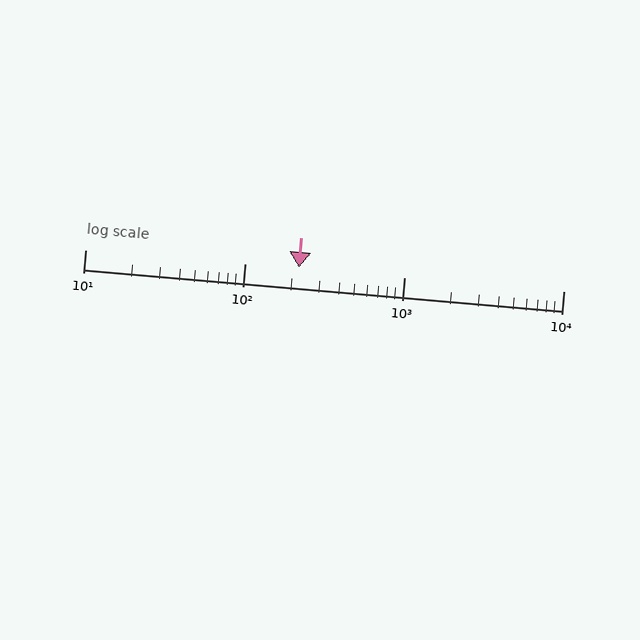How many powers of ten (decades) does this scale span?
The scale spans 3 decades, from 10 to 10000.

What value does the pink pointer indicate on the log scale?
The pointer indicates approximately 220.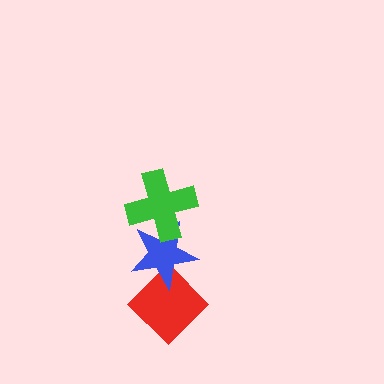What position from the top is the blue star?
The blue star is 2nd from the top.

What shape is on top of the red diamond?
The blue star is on top of the red diamond.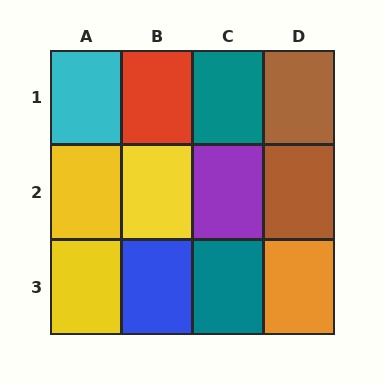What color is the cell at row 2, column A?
Yellow.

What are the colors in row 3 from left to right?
Yellow, blue, teal, orange.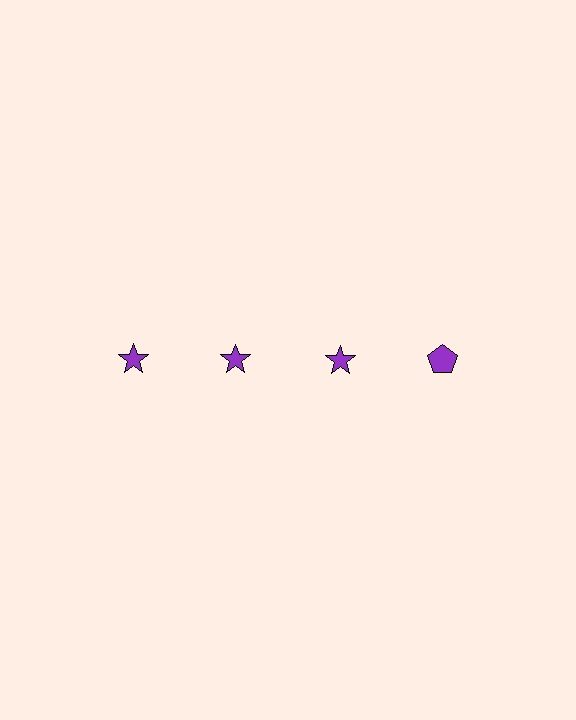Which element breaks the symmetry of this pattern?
The purple pentagon in the top row, second from right column breaks the symmetry. All other shapes are purple stars.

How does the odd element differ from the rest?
It has a different shape: pentagon instead of star.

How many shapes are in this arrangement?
There are 4 shapes arranged in a grid pattern.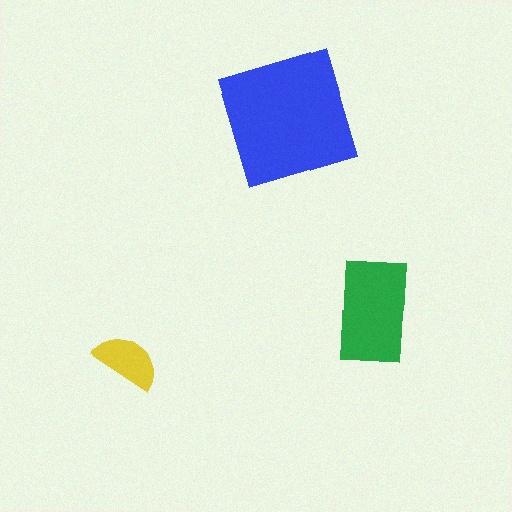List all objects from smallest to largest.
The yellow semicircle, the green rectangle, the blue square.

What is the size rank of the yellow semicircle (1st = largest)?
3rd.